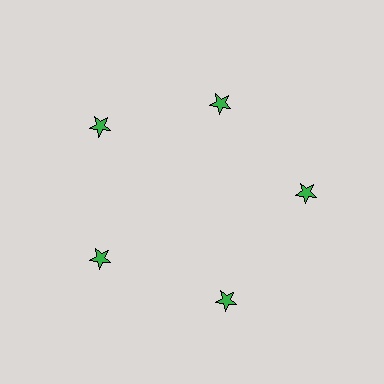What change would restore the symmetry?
The symmetry would be restored by moving it outward, back onto the ring so that all 5 stars sit at equal angles and equal distance from the center.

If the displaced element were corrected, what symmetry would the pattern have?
It would have 5-fold rotational symmetry — the pattern would map onto itself every 72 degrees.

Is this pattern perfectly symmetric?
No. The 5 green stars are arranged in a ring, but one element near the 1 o'clock position is pulled inward toward the center, breaking the 5-fold rotational symmetry.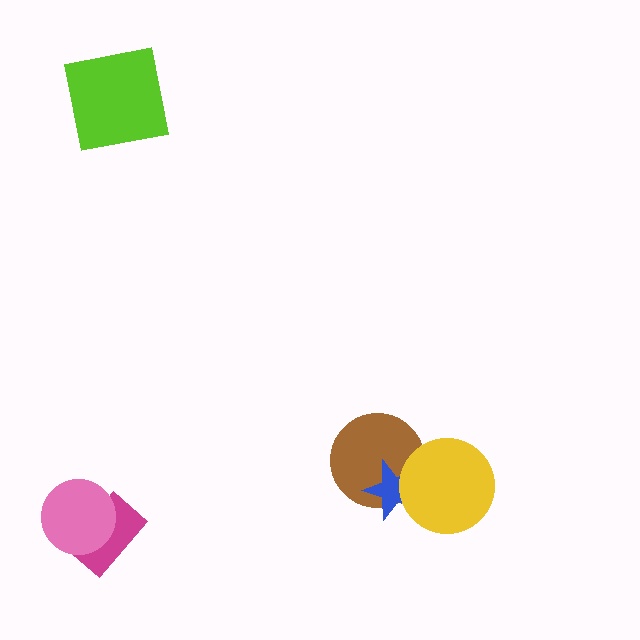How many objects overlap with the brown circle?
2 objects overlap with the brown circle.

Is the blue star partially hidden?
Yes, it is partially covered by another shape.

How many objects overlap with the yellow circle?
2 objects overlap with the yellow circle.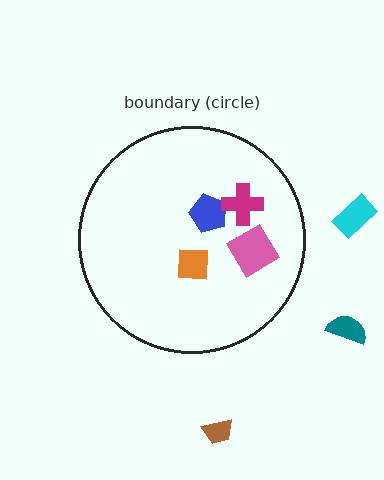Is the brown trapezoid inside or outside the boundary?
Outside.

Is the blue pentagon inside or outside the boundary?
Inside.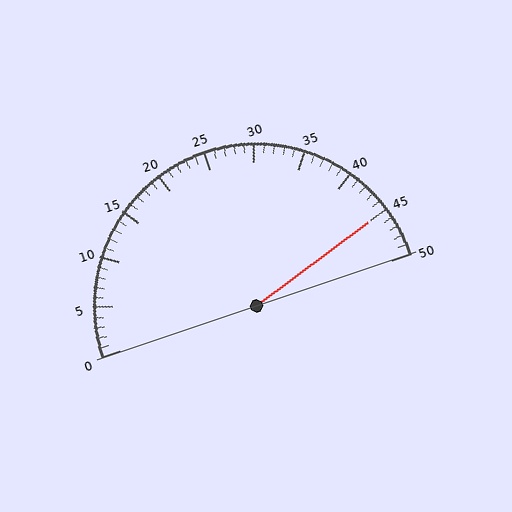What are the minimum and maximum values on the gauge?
The gauge ranges from 0 to 50.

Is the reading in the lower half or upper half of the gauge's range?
The reading is in the upper half of the range (0 to 50).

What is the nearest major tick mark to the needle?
The nearest major tick mark is 45.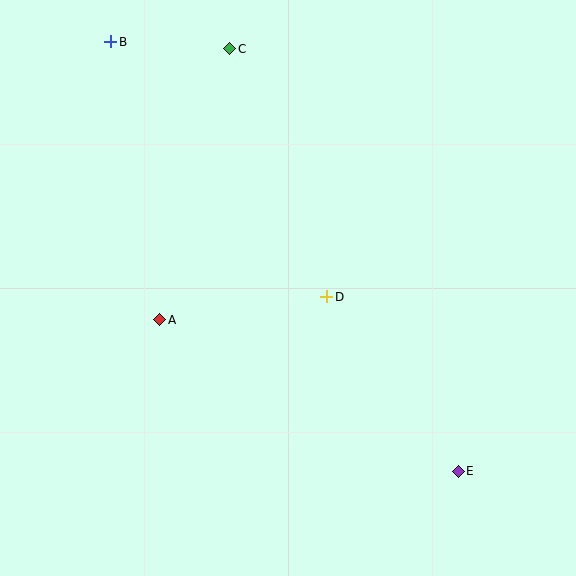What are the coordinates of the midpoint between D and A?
The midpoint between D and A is at (243, 308).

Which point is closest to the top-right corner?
Point C is closest to the top-right corner.